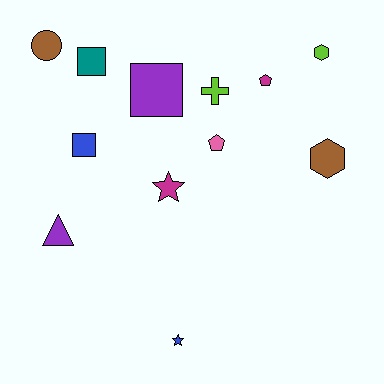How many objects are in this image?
There are 12 objects.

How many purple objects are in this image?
There are 2 purple objects.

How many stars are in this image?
There are 2 stars.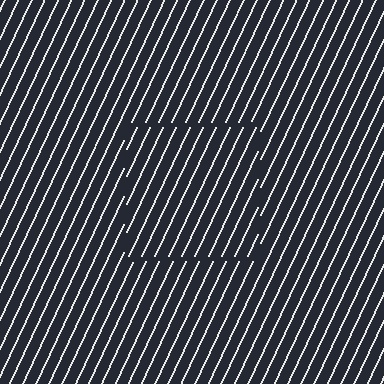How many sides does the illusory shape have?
4 sides — the line-ends trace a square.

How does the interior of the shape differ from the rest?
The interior of the shape contains the same grating, shifted by half a period — the contour is defined by the phase discontinuity where line-ends from the inner and outer gratings abut.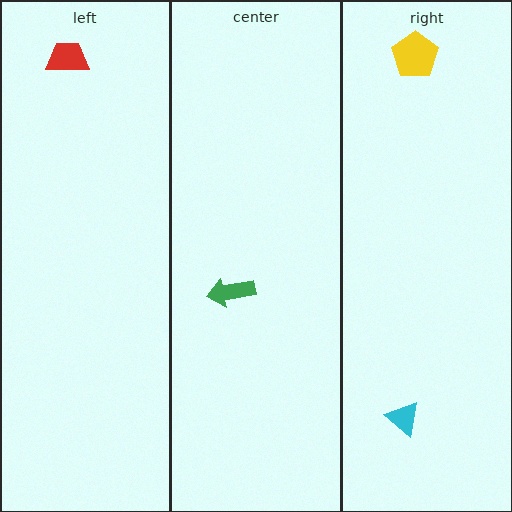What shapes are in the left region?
The red trapezoid.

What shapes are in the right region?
The cyan triangle, the yellow pentagon.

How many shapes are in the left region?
1.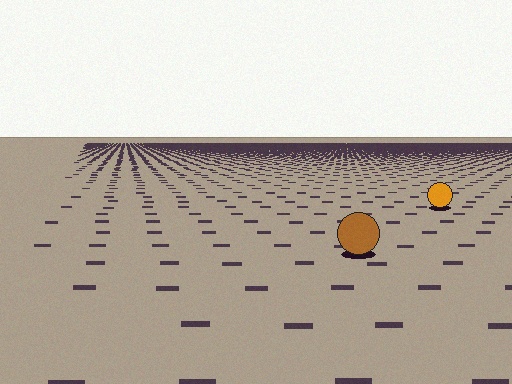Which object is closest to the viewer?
The brown circle is closest. The texture marks near it are larger and more spread out.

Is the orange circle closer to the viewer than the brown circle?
No. The brown circle is closer — you can tell from the texture gradient: the ground texture is coarser near it.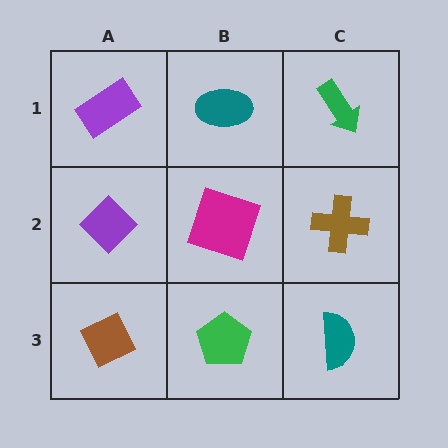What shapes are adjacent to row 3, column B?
A magenta square (row 2, column B), a brown diamond (row 3, column A), a teal semicircle (row 3, column C).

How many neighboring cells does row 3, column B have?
3.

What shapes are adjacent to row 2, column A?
A purple rectangle (row 1, column A), a brown diamond (row 3, column A), a magenta square (row 2, column B).